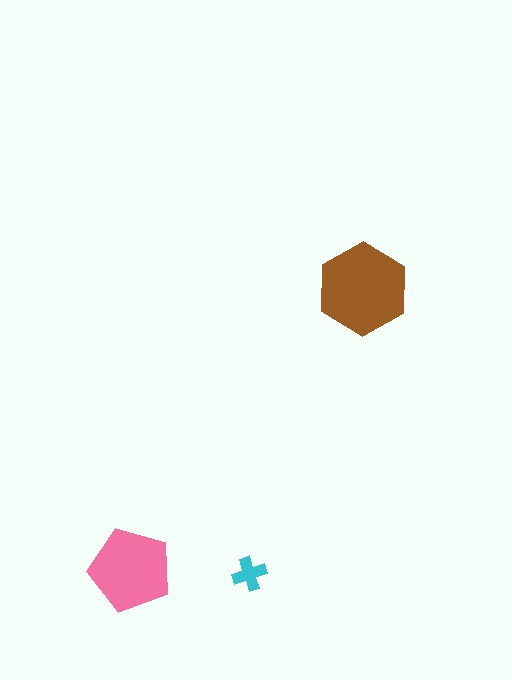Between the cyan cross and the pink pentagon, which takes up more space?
The pink pentagon.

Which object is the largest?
The brown hexagon.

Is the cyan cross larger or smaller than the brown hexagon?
Smaller.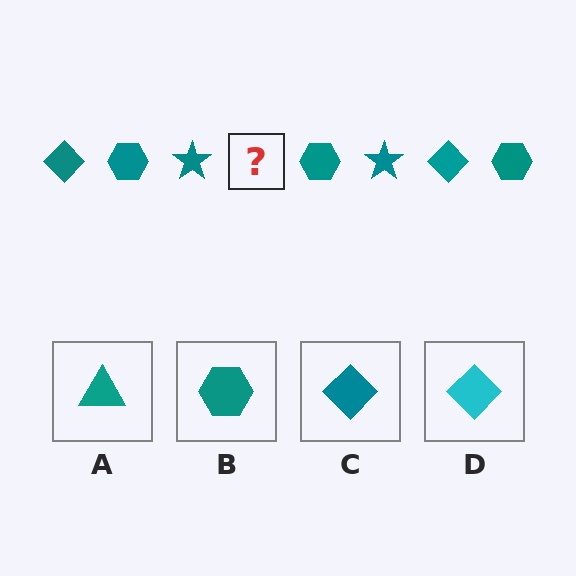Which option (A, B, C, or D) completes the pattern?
C.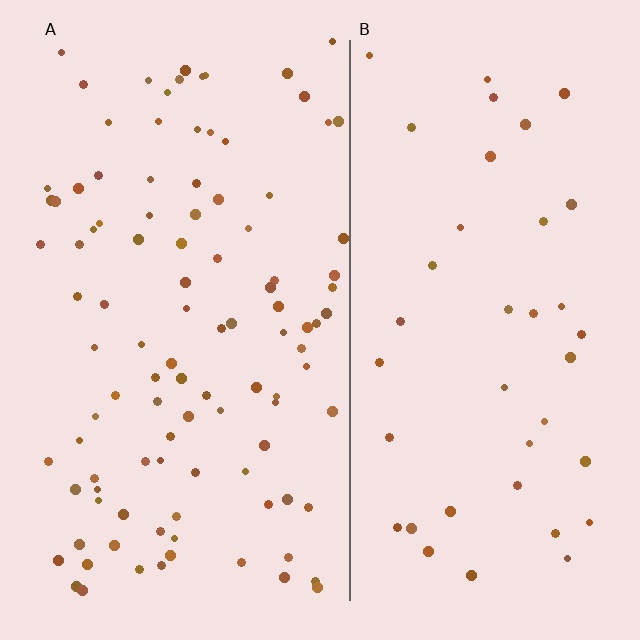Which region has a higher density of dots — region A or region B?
A (the left).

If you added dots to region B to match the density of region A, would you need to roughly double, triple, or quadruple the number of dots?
Approximately triple.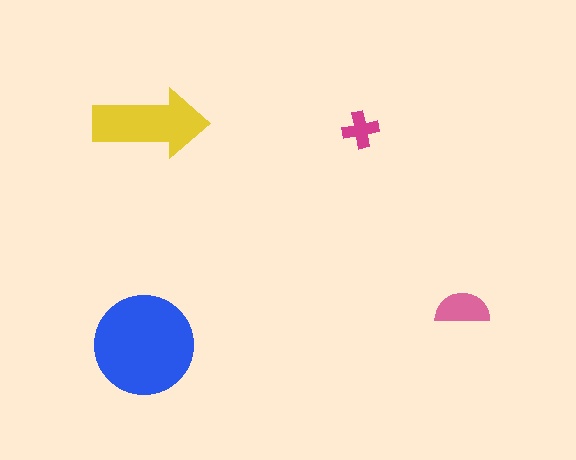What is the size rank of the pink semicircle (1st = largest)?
3rd.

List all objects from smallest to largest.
The magenta cross, the pink semicircle, the yellow arrow, the blue circle.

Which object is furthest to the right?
The pink semicircle is rightmost.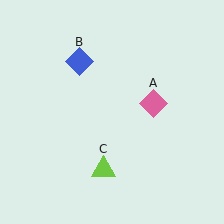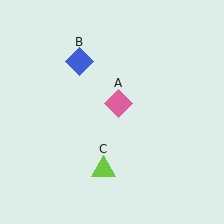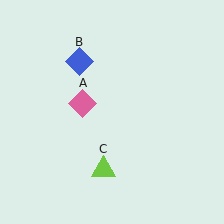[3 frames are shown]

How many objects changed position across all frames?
1 object changed position: pink diamond (object A).